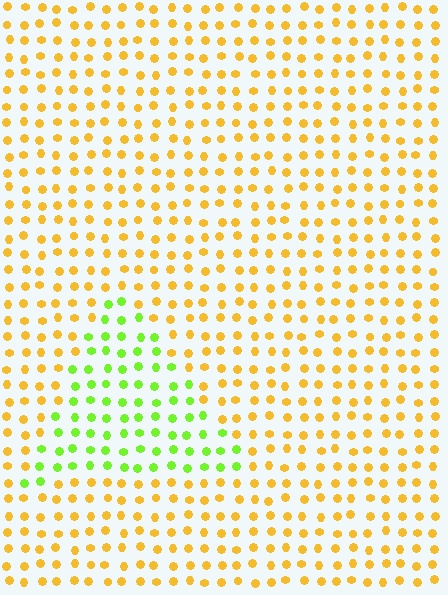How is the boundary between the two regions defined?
The boundary is defined purely by a slight shift in hue (about 56 degrees). Spacing, size, and orientation are identical on both sides.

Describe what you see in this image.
The image is filled with small yellow elements in a uniform arrangement. A triangle-shaped region is visible where the elements are tinted to a slightly different hue, forming a subtle color boundary.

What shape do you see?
I see a triangle.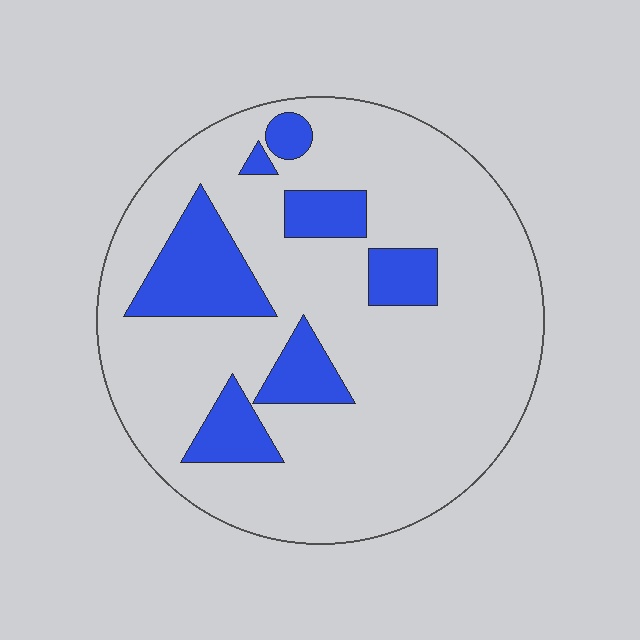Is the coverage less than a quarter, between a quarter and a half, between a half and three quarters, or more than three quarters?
Less than a quarter.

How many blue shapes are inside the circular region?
7.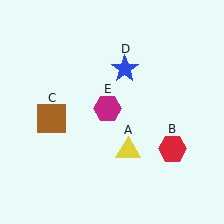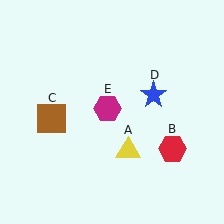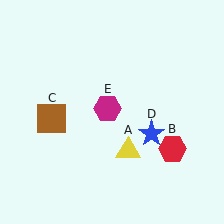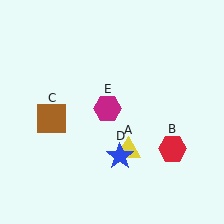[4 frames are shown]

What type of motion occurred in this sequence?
The blue star (object D) rotated clockwise around the center of the scene.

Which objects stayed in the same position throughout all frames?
Yellow triangle (object A) and red hexagon (object B) and brown square (object C) and magenta hexagon (object E) remained stationary.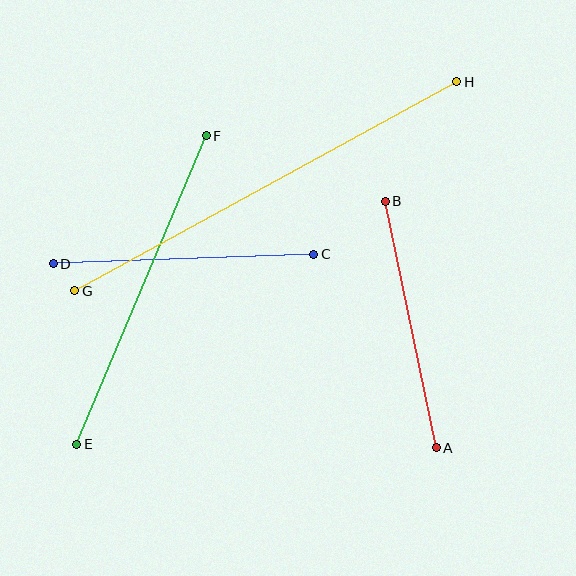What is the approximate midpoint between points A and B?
The midpoint is at approximately (411, 324) pixels.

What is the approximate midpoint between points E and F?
The midpoint is at approximately (142, 290) pixels.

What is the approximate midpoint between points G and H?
The midpoint is at approximately (266, 186) pixels.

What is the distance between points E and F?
The distance is approximately 334 pixels.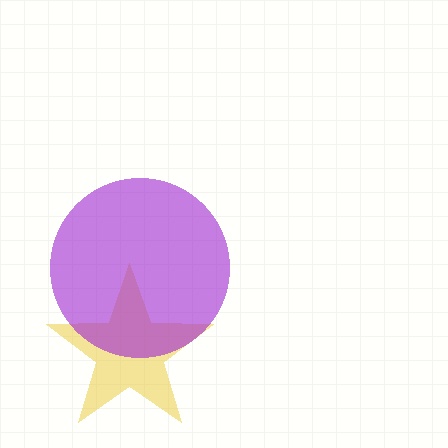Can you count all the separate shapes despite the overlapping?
Yes, there are 2 separate shapes.